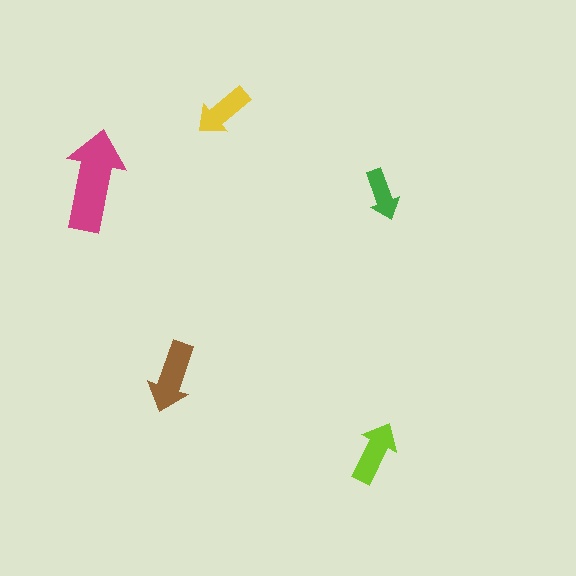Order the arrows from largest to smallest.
the magenta one, the brown one, the lime one, the yellow one, the green one.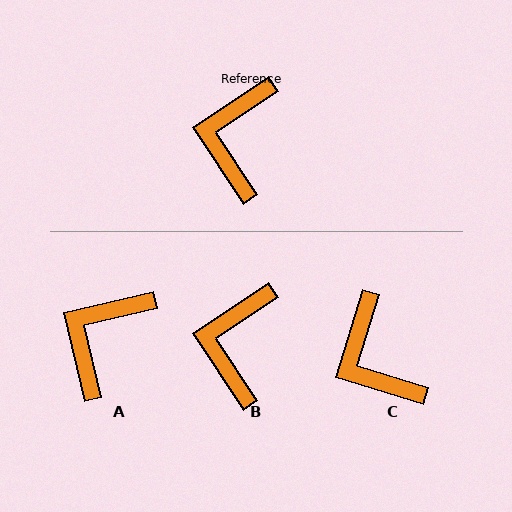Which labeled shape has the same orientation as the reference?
B.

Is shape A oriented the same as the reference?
No, it is off by about 21 degrees.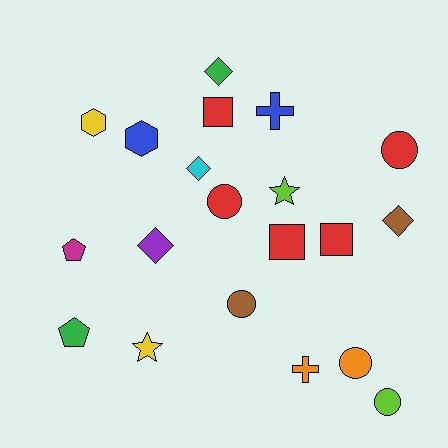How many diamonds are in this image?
There are 4 diamonds.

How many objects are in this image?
There are 20 objects.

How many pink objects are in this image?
There are no pink objects.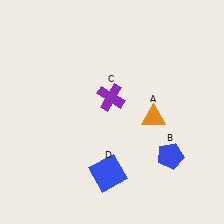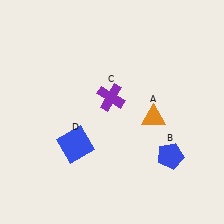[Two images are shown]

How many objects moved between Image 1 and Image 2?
1 object moved between the two images.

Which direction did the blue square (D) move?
The blue square (D) moved left.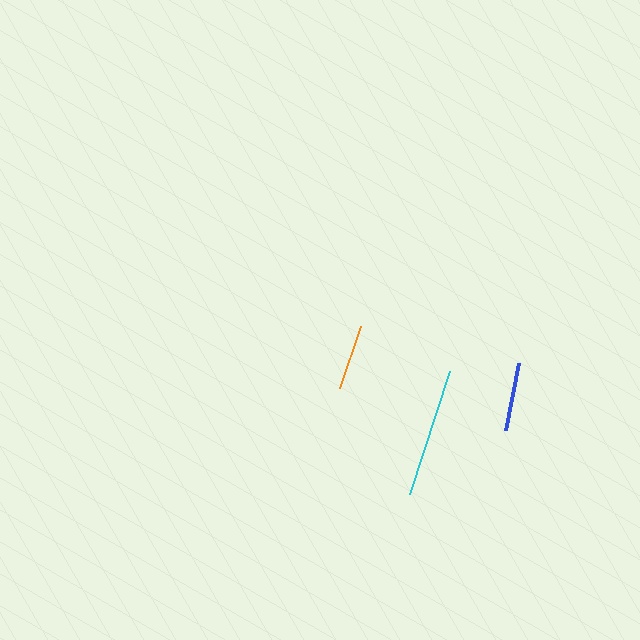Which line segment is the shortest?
The orange line is the shortest at approximately 66 pixels.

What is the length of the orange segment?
The orange segment is approximately 66 pixels long.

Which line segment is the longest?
The cyan line is the longest at approximately 129 pixels.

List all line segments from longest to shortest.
From longest to shortest: cyan, blue, orange.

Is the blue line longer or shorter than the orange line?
The blue line is longer than the orange line.